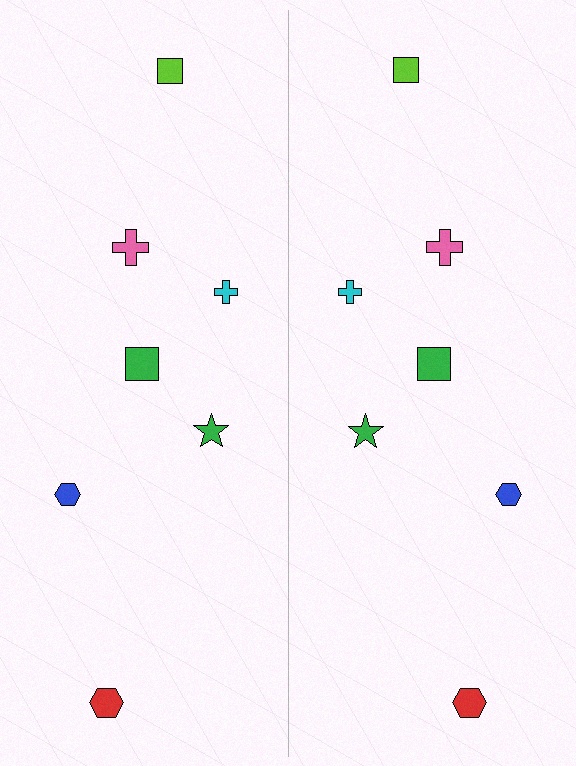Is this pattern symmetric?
Yes, this pattern has bilateral (reflection) symmetry.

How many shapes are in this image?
There are 14 shapes in this image.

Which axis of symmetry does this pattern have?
The pattern has a vertical axis of symmetry running through the center of the image.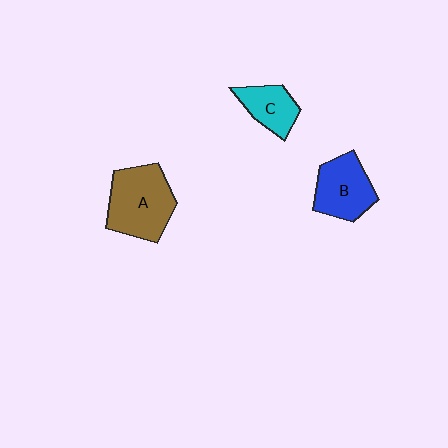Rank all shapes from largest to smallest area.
From largest to smallest: A (brown), B (blue), C (cyan).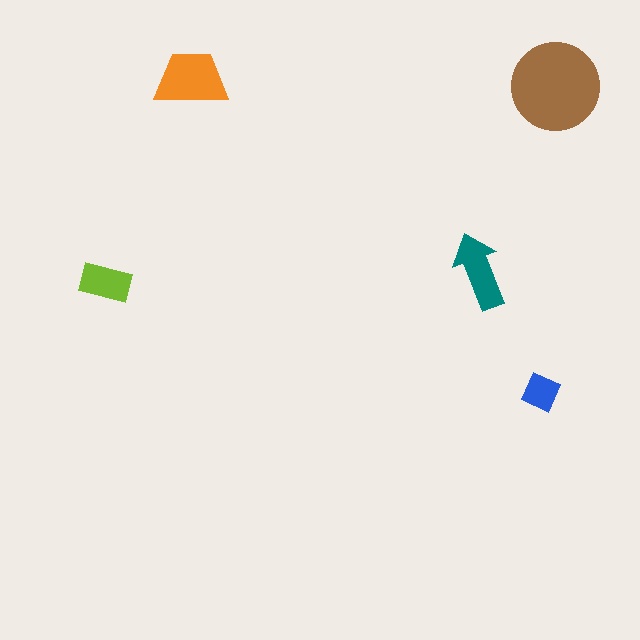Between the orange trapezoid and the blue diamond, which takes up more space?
The orange trapezoid.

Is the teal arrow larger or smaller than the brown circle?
Smaller.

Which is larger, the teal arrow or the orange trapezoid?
The orange trapezoid.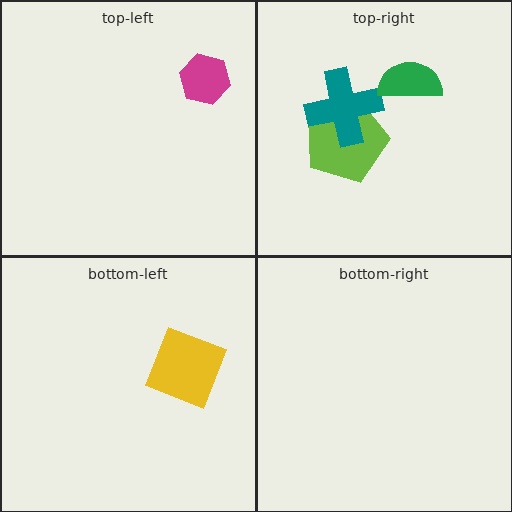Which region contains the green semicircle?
The top-right region.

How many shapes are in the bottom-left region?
1.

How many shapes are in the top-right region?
3.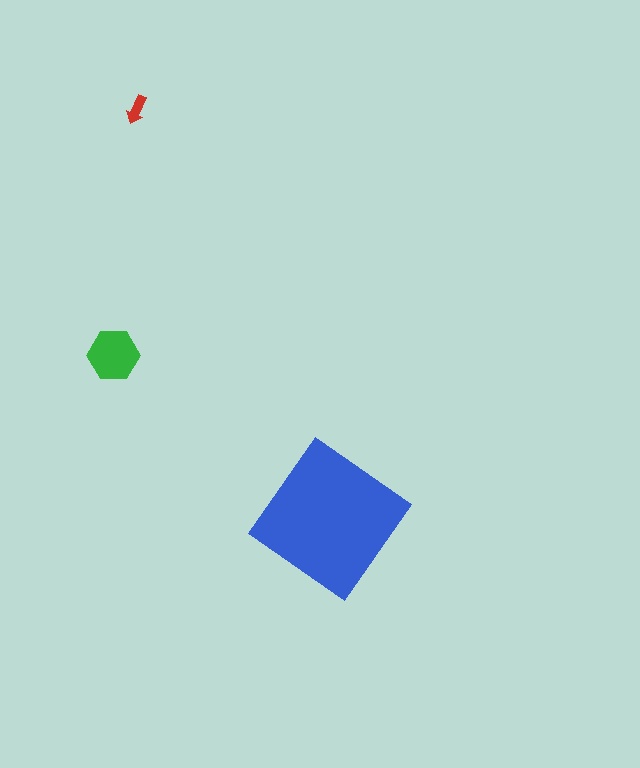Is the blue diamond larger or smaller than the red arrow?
Larger.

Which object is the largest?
The blue diamond.